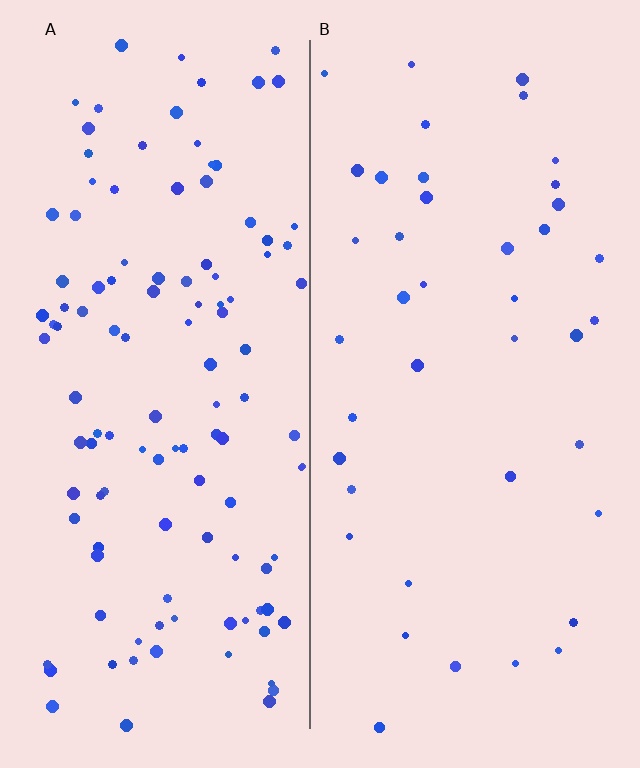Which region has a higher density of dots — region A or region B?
A (the left).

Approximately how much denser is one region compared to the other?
Approximately 2.9× — region A over region B.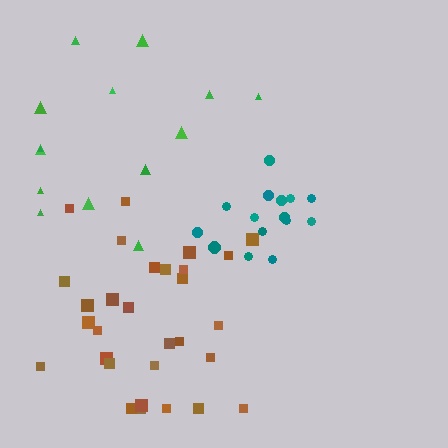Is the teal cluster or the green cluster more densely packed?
Teal.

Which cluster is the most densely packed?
Teal.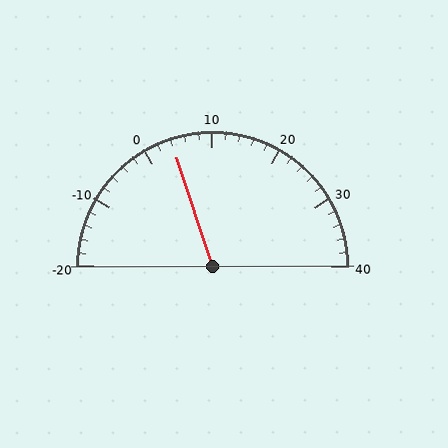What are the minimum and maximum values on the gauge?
The gauge ranges from -20 to 40.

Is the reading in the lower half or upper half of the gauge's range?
The reading is in the lower half of the range (-20 to 40).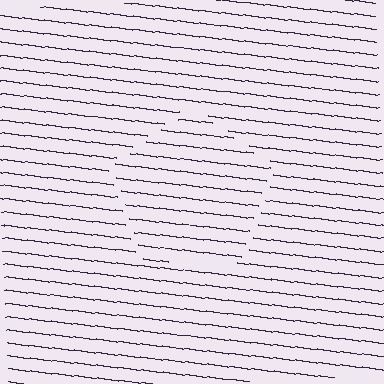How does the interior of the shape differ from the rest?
The interior of the shape contains the same grating, shifted by half a period — the contour is defined by the phase discontinuity where line-ends from the inner and outer gratings abut.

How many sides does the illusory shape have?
5 sides — the line-ends trace a pentagon.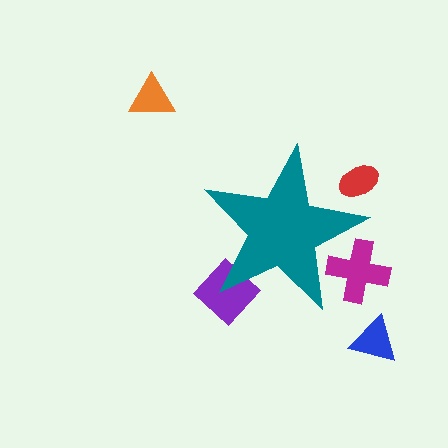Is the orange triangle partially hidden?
No, the orange triangle is fully visible.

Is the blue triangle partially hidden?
No, the blue triangle is fully visible.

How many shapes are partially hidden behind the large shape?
3 shapes are partially hidden.